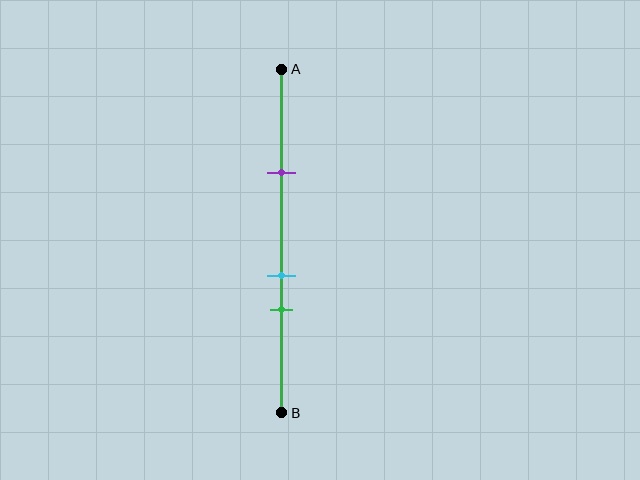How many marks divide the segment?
There are 3 marks dividing the segment.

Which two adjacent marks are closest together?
The cyan and green marks are the closest adjacent pair.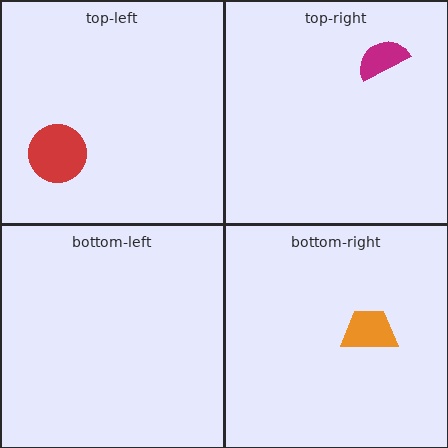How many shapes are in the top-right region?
1.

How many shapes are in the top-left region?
1.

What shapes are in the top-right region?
The magenta semicircle.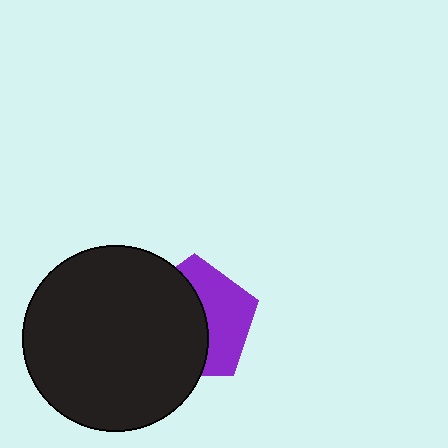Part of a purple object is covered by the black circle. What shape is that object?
It is a pentagon.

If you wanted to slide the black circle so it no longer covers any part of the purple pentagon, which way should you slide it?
Slide it left — that is the most direct way to separate the two shapes.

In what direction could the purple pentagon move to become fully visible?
The purple pentagon could move right. That would shift it out from behind the black circle entirely.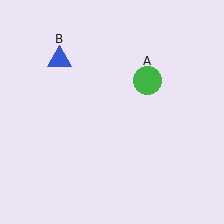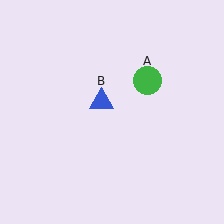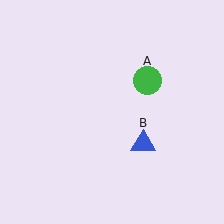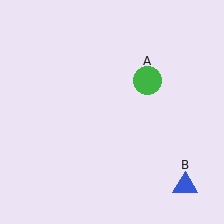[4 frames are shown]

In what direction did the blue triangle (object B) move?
The blue triangle (object B) moved down and to the right.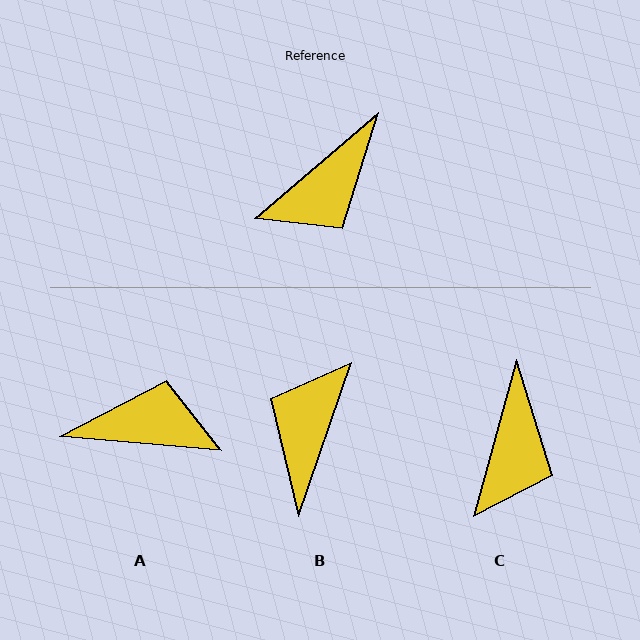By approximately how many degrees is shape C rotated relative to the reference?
Approximately 34 degrees counter-clockwise.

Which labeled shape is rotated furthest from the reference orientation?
B, about 149 degrees away.